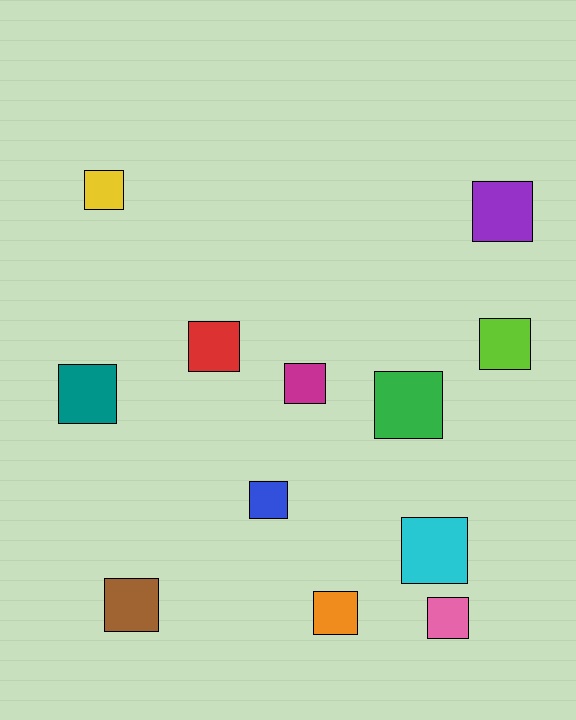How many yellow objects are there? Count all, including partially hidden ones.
There is 1 yellow object.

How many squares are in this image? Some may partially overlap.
There are 12 squares.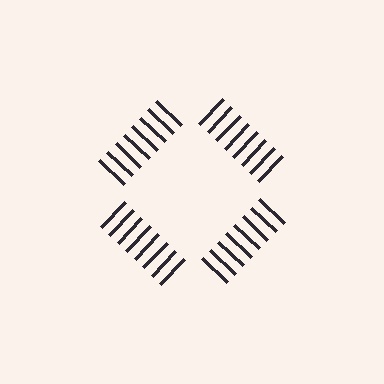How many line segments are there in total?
32 — 8 along each of the 4 edges.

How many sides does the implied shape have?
4 sides — the line-ends trace a square.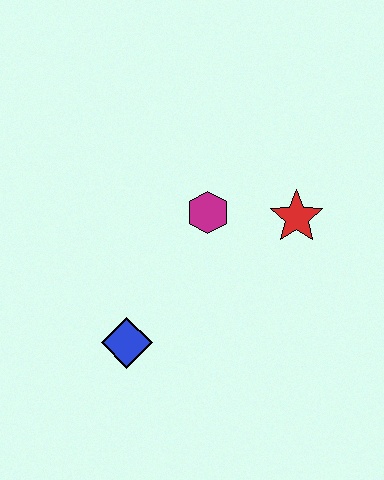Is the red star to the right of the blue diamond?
Yes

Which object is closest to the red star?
The magenta hexagon is closest to the red star.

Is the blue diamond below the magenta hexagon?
Yes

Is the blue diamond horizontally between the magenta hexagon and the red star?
No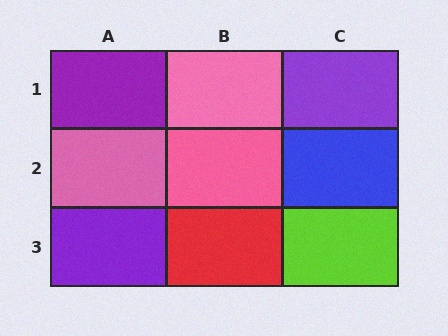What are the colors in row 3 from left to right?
Purple, red, lime.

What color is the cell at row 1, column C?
Purple.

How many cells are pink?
3 cells are pink.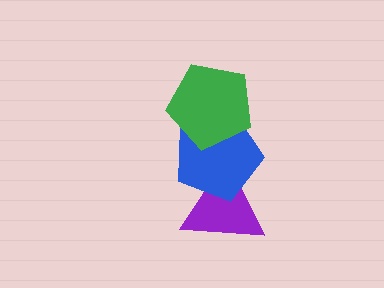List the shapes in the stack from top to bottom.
From top to bottom: the green pentagon, the blue pentagon, the purple triangle.